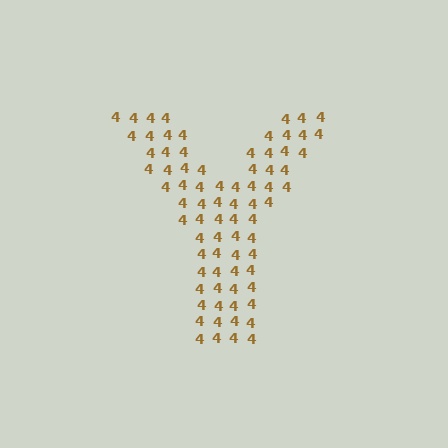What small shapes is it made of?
It is made of small digit 4's.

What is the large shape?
The large shape is the letter Y.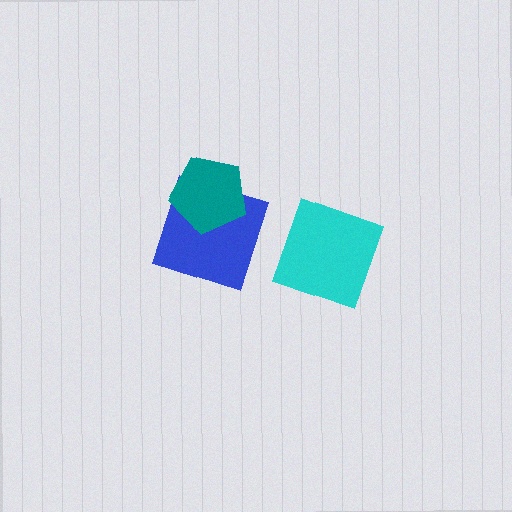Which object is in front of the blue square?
The teal pentagon is in front of the blue square.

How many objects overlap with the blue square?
1 object overlaps with the blue square.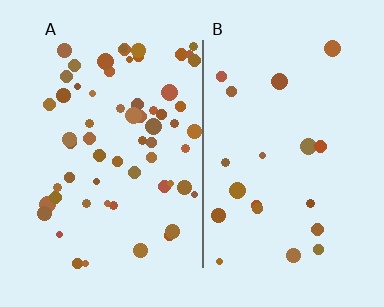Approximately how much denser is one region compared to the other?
Approximately 3.2× — region A over region B.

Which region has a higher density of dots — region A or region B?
A (the left).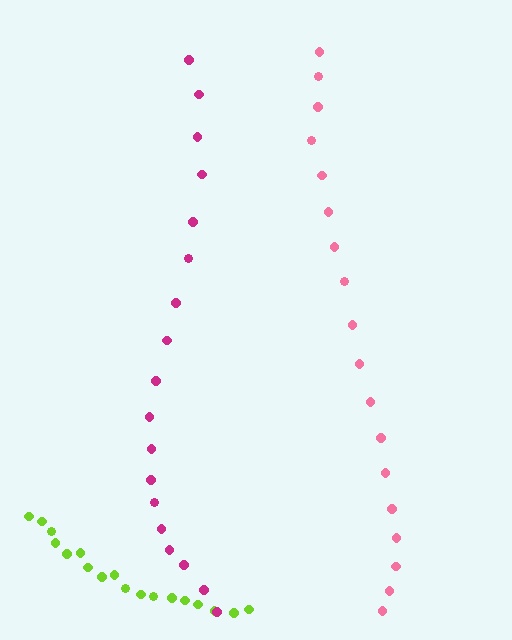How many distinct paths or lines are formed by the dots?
There are 3 distinct paths.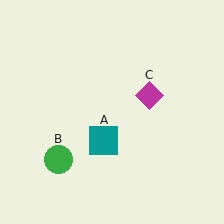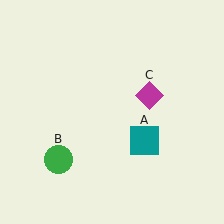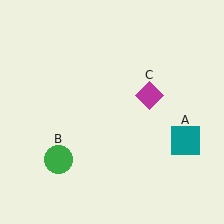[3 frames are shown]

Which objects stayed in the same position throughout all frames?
Green circle (object B) and magenta diamond (object C) remained stationary.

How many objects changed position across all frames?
1 object changed position: teal square (object A).